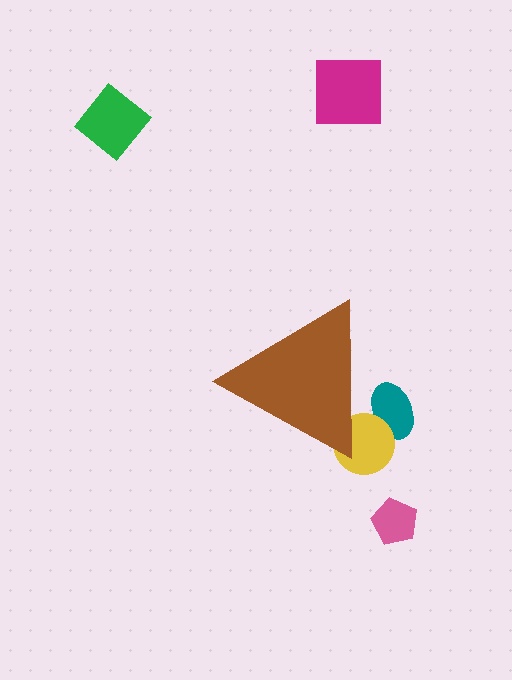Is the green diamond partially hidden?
No, the green diamond is fully visible.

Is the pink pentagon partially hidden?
No, the pink pentagon is fully visible.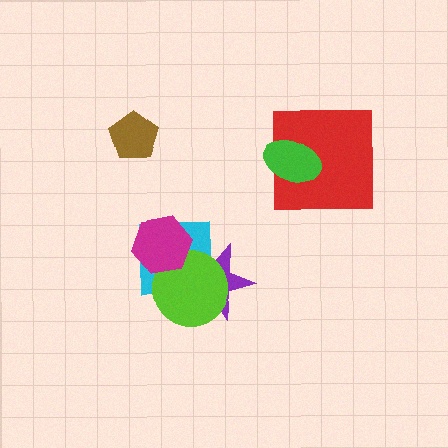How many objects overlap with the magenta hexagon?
2 objects overlap with the magenta hexagon.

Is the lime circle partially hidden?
Yes, it is partially covered by another shape.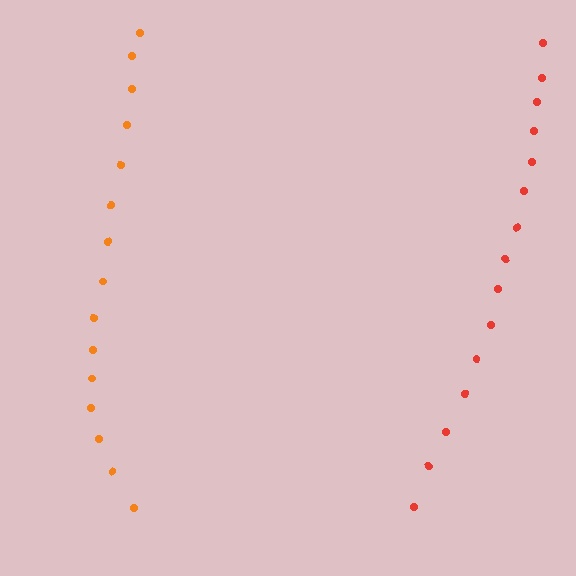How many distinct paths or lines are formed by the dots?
There are 2 distinct paths.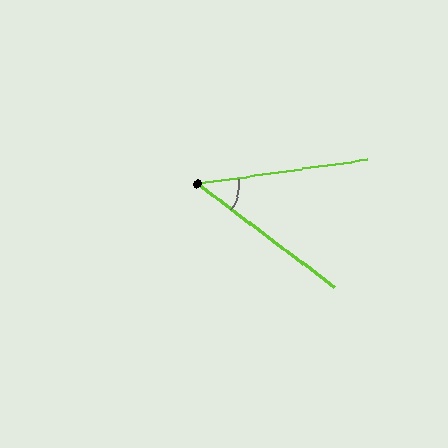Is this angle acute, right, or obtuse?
It is acute.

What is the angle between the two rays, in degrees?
Approximately 45 degrees.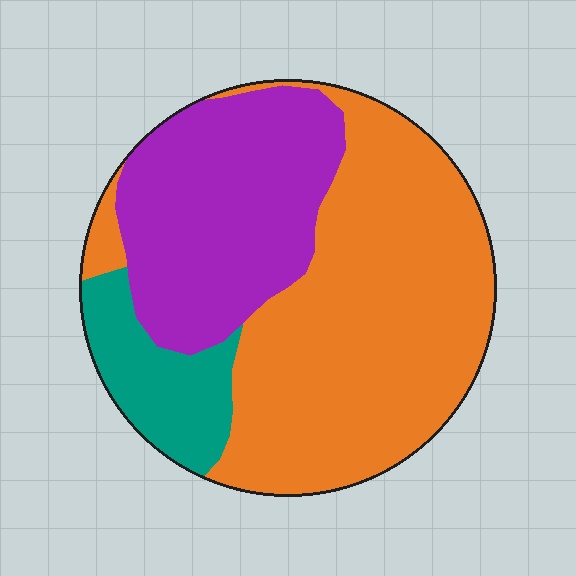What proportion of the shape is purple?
Purple covers roughly 30% of the shape.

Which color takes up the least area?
Teal, at roughly 15%.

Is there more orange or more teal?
Orange.